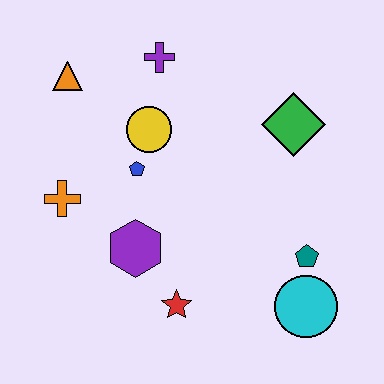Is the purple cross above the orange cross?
Yes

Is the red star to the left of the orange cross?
No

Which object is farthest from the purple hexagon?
The green diamond is farthest from the purple hexagon.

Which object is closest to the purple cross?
The yellow circle is closest to the purple cross.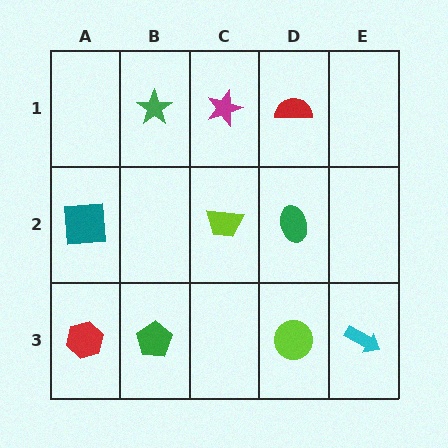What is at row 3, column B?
A green pentagon.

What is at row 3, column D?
A lime circle.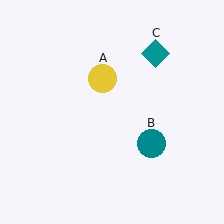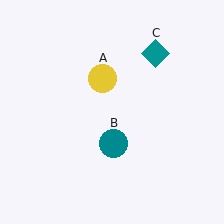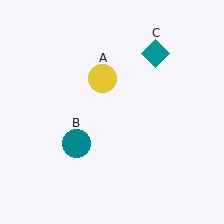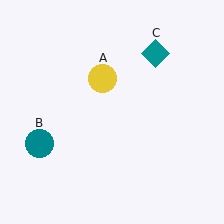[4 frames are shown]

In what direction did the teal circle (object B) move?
The teal circle (object B) moved left.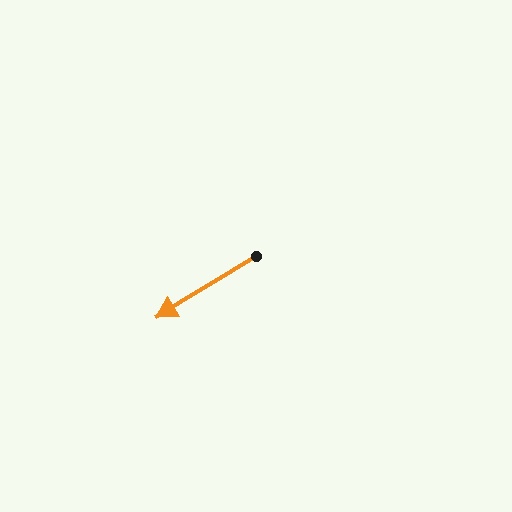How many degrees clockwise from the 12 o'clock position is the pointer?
Approximately 238 degrees.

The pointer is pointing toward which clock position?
Roughly 8 o'clock.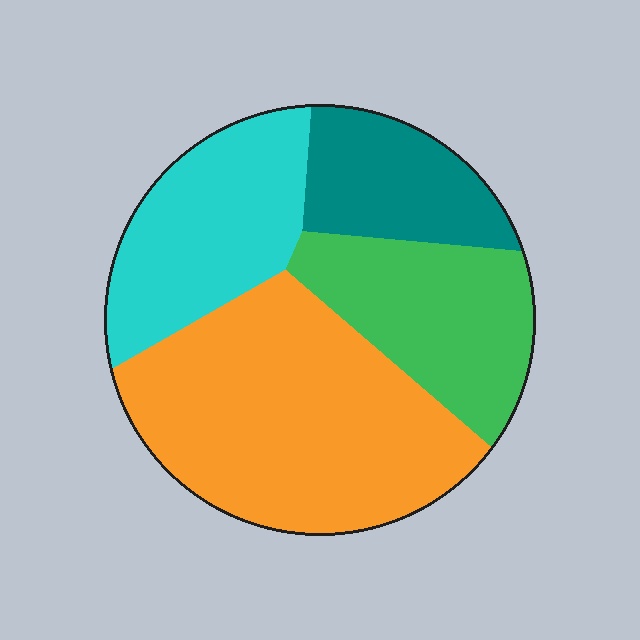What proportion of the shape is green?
Green takes up about one fifth (1/5) of the shape.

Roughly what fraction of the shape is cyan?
Cyan covers 22% of the shape.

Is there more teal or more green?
Green.